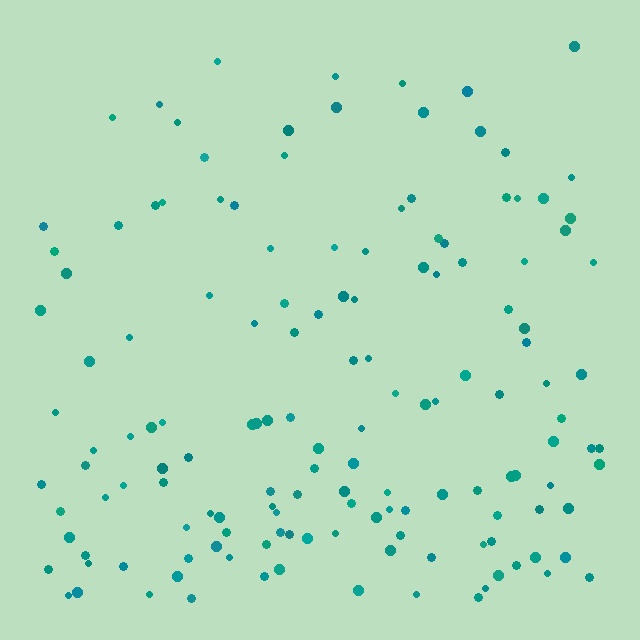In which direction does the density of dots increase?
From top to bottom, with the bottom side densest.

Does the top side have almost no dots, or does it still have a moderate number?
Still a moderate number, just noticeably fewer than the bottom.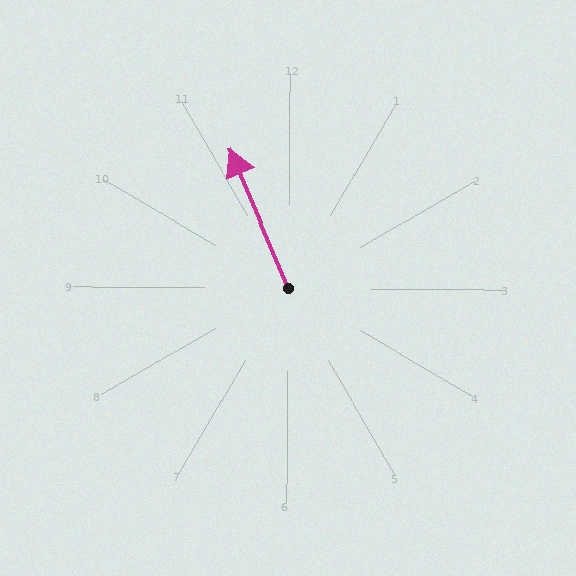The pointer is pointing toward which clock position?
Roughly 11 o'clock.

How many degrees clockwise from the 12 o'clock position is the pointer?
Approximately 337 degrees.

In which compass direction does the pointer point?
Northwest.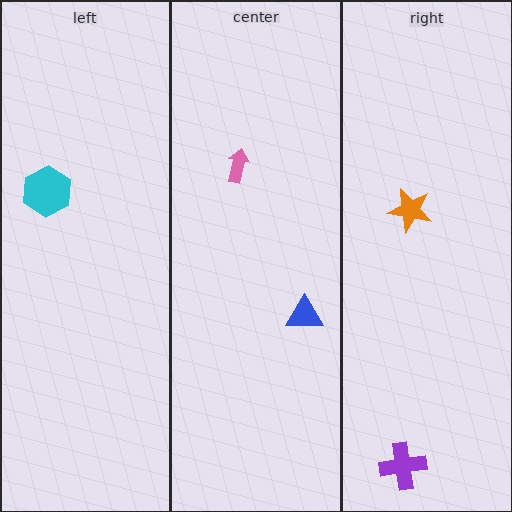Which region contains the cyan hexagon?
The left region.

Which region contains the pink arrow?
The center region.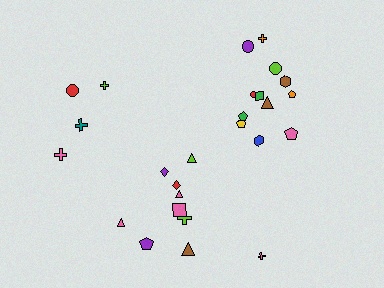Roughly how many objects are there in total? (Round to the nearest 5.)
Roughly 25 objects in total.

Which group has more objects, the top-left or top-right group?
The top-right group.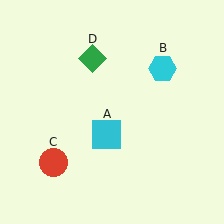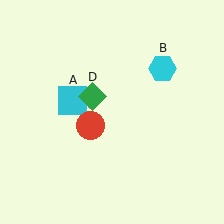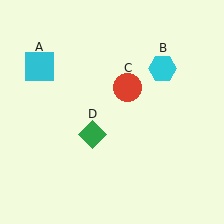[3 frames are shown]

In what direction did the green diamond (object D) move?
The green diamond (object D) moved down.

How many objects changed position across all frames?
3 objects changed position: cyan square (object A), red circle (object C), green diamond (object D).